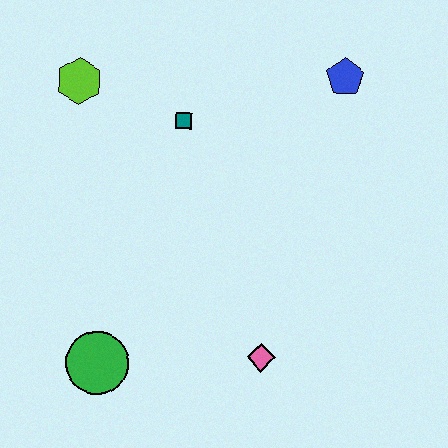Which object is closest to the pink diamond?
The green circle is closest to the pink diamond.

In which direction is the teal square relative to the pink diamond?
The teal square is above the pink diamond.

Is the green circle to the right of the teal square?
No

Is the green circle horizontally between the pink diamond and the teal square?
No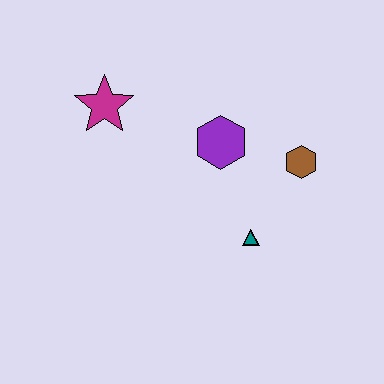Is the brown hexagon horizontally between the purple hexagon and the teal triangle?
No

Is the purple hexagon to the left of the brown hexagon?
Yes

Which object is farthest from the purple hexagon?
The magenta star is farthest from the purple hexagon.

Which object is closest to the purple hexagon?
The brown hexagon is closest to the purple hexagon.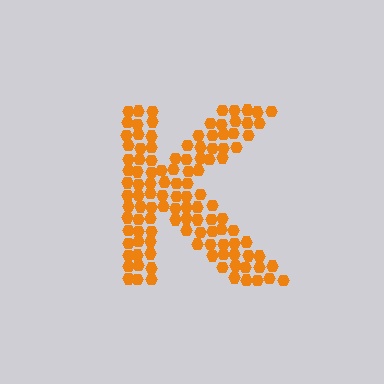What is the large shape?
The large shape is the letter K.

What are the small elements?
The small elements are hexagons.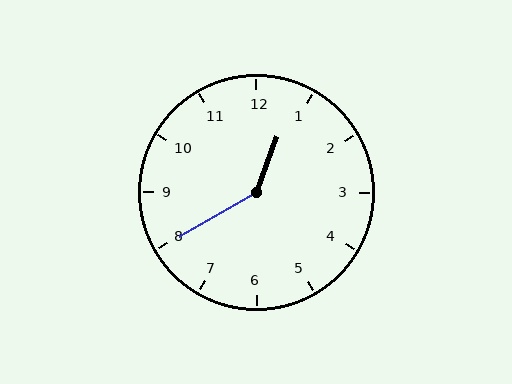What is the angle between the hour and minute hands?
Approximately 140 degrees.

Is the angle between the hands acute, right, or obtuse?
It is obtuse.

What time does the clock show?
12:40.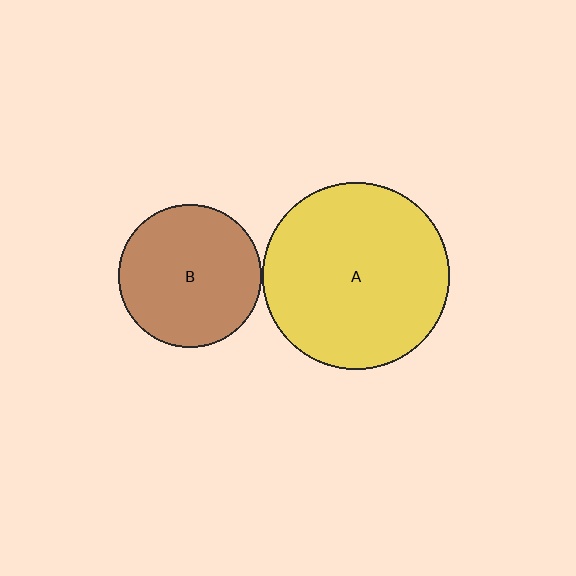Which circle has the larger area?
Circle A (yellow).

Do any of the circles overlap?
No, none of the circles overlap.